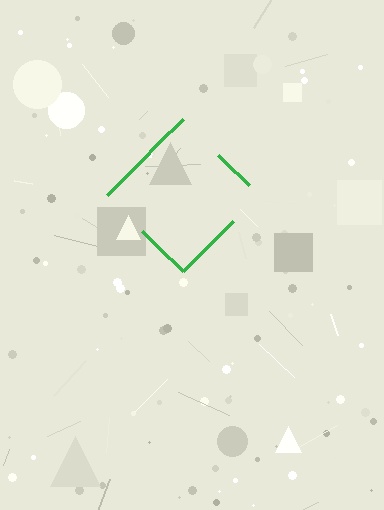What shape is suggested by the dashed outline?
The dashed outline suggests a diamond.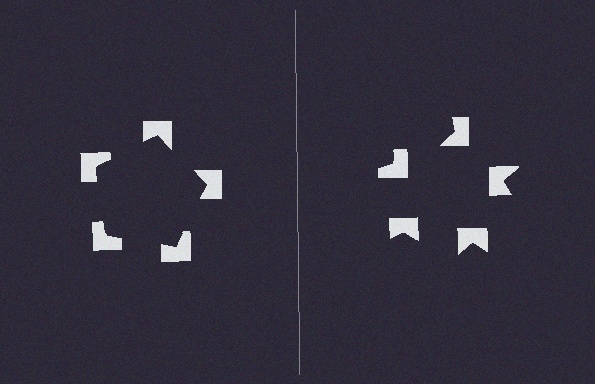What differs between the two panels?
The notched squares are positioned identically on both sides; only the wedge orientations differ. On the left they align to a pentagon; on the right they are misaligned.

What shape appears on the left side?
An illusory pentagon.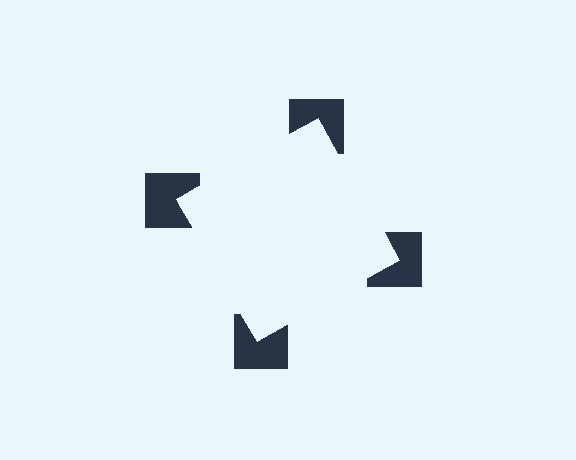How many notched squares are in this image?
There are 4 — one at each vertex of the illusory square.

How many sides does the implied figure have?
4 sides.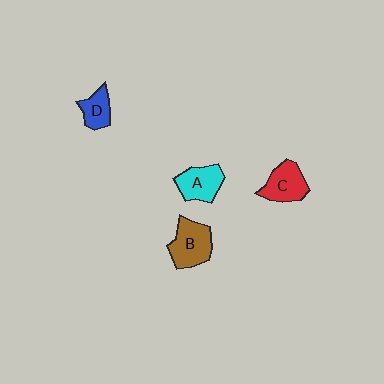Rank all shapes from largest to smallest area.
From largest to smallest: B (brown), C (red), A (cyan), D (blue).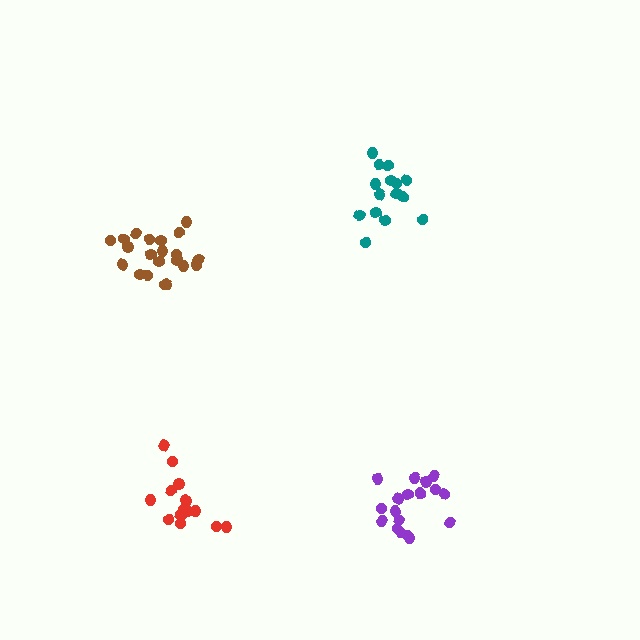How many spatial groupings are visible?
There are 4 spatial groupings.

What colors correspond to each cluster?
The clusters are colored: brown, red, teal, purple.